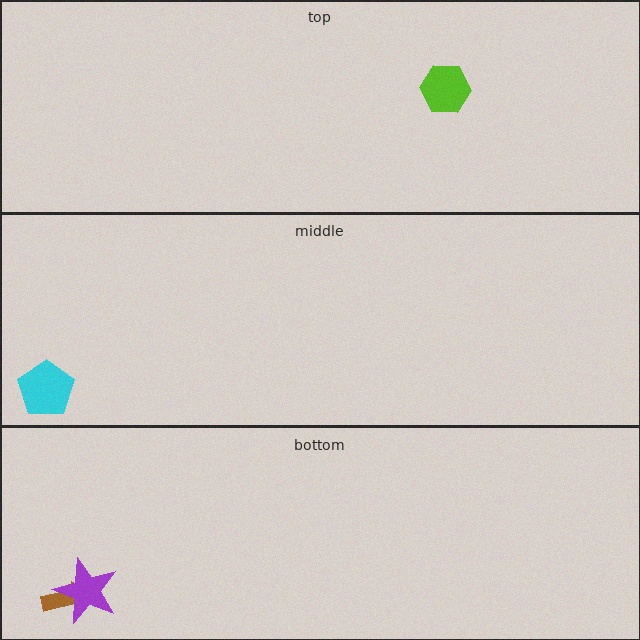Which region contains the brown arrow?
The bottom region.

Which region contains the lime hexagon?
The top region.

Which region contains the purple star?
The bottom region.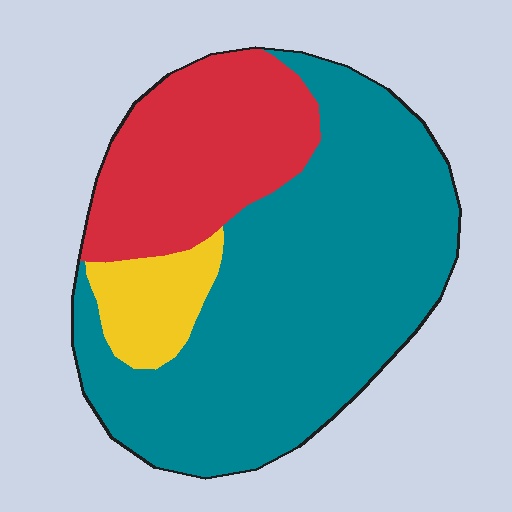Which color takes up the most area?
Teal, at roughly 65%.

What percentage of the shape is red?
Red takes up about one quarter (1/4) of the shape.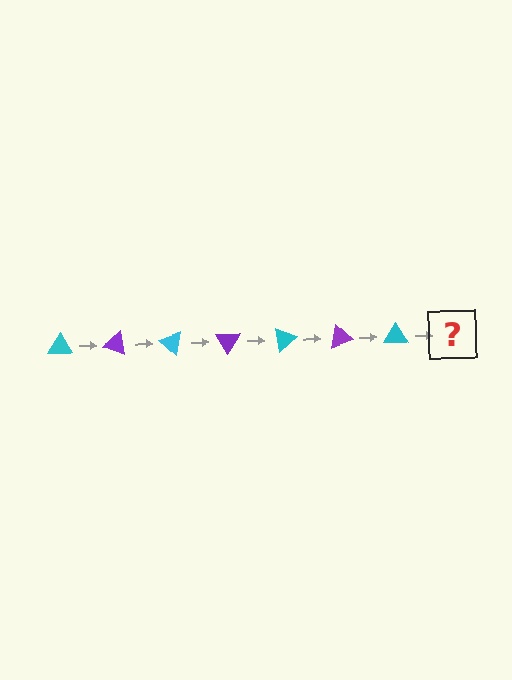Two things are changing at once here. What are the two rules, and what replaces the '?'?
The two rules are that it rotates 20 degrees each step and the color cycles through cyan and purple. The '?' should be a purple triangle, rotated 140 degrees from the start.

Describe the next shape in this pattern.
It should be a purple triangle, rotated 140 degrees from the start.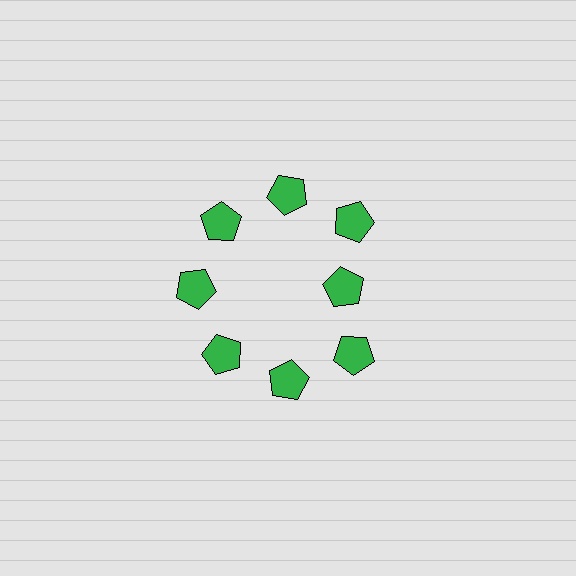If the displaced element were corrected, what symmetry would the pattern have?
It would have 8-fold rotational symmetry — the pattern would map onto itself every 45 degrees.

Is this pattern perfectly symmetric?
No. The 8 green pentagons are arranged in a ring, but one element near the 3 o'clock position is pulled inward toward the center, breaking the 8-fold rotational symmetry.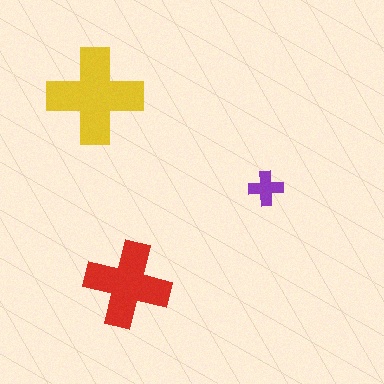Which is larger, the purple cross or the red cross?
The red one.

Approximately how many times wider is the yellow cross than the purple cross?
About 3 times wider.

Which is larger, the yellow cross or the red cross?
The yellow one.